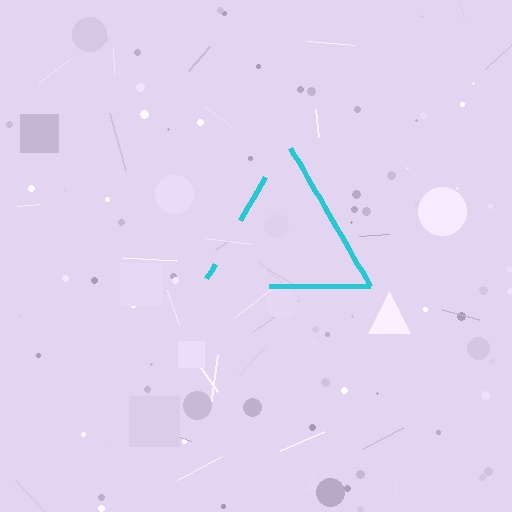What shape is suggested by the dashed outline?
The dashed outline suggests a triangle.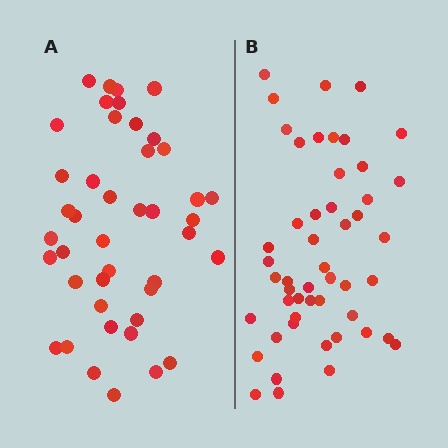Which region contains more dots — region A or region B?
Region B (the right region) has more dots.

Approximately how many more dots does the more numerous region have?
Region B has roughly 8 or so more dots than region A.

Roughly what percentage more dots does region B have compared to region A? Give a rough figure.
About 15% more.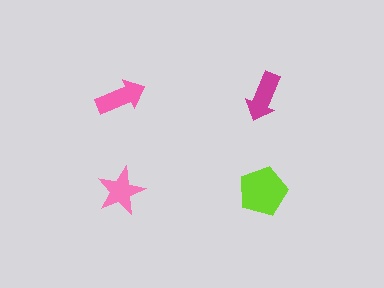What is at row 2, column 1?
A pink star.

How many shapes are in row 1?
2 shapes.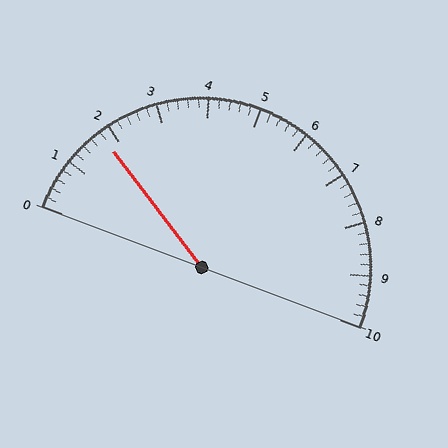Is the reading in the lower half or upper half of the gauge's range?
The reading is in the lower half of the range (0 to 10).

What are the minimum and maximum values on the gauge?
The gauge ranges from 0 to 10.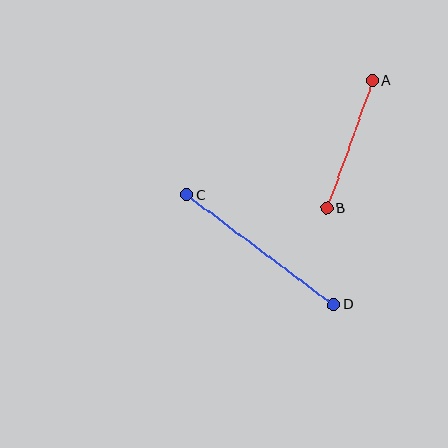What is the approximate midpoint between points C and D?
The midpoint is at approximately (260, 250) pixels.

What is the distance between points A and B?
The distance is approximately 135 pixels.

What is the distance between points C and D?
The distance is approximately 183 pixels.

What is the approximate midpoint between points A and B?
The midpoint is at approximately (350, 145) pixels.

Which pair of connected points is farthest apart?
Points C and D are farthest apart.